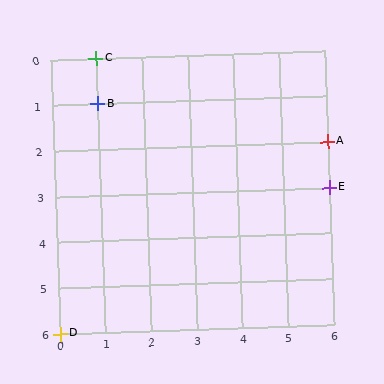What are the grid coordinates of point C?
Point C is at grid coordinates (1, 0).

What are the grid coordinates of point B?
Point B is at grid coordinates (1, 1).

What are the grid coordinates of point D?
Point D is at grid coordinates (0, 6).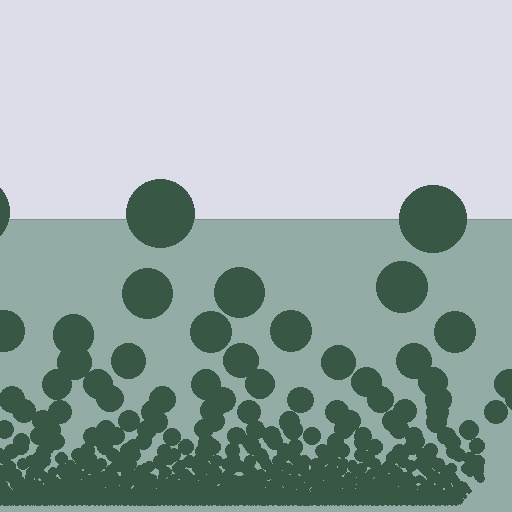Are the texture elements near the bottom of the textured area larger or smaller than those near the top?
Smaller. The gradient is inverted — elements near the bottom are smaller and denser.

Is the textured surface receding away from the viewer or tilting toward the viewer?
The surface appears to tilt toward the viewer. Texture elements get larger and sparser toward the top.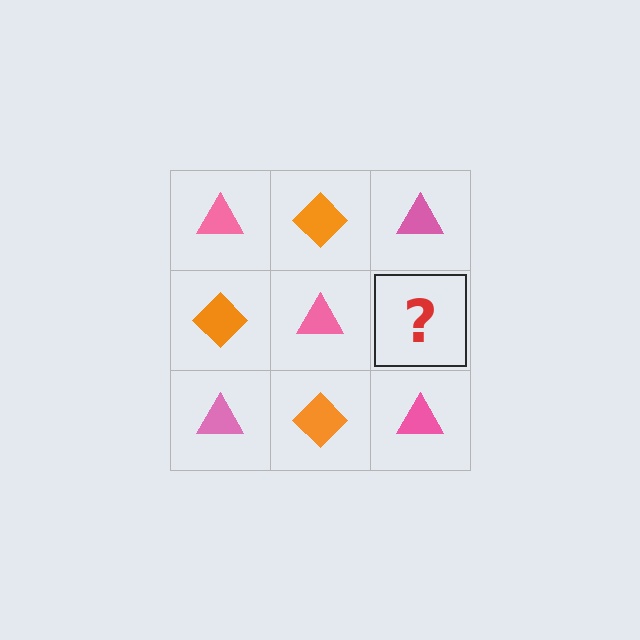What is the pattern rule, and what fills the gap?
The rule is that it alternates pink triangle and orange diamond in a checkerboard pattern. The gap should be filled with an orange diamond.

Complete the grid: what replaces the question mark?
The question mark should be replaced with an orange diamond.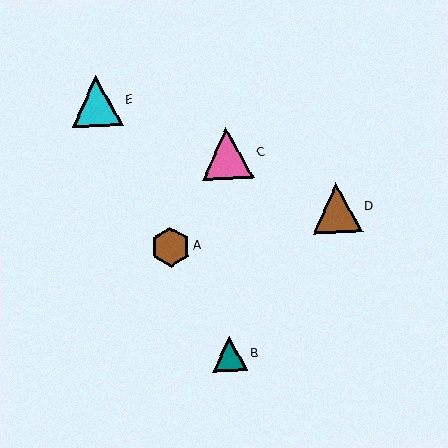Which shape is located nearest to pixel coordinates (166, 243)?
The brown hexagon (labeled A) at (170, 247) is nearest to that location.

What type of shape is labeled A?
Shape A is a brown hexagon.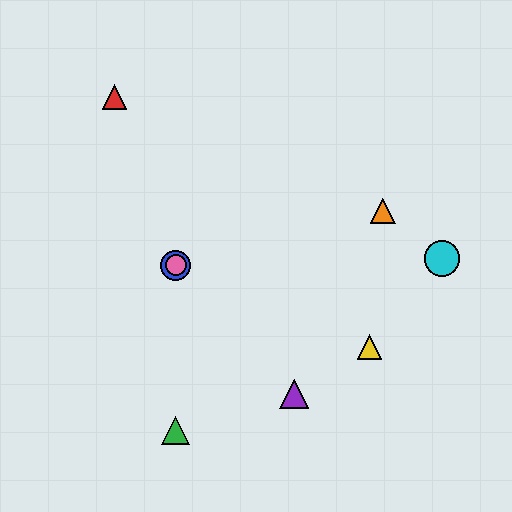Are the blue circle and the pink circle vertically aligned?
Yes, both are at x≈176.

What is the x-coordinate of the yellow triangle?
The yellow triangle is at x≈370.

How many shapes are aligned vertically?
3 shapes (the blue circle, the green triangle, the pink circle) are aligned vertically.